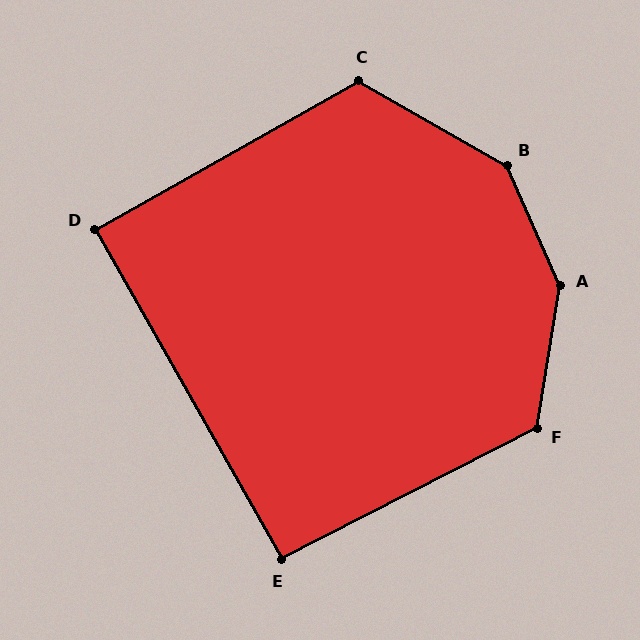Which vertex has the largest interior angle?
A, at approximately 147 degrees.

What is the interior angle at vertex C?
Approximately 121 degrees (obtuse).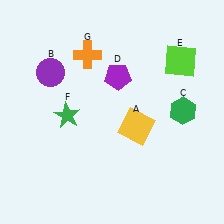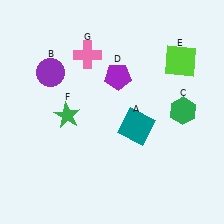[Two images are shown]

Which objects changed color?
A changed from yellow to teal. G changed from orange to pink.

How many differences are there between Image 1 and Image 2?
There are 2 differences between the two images.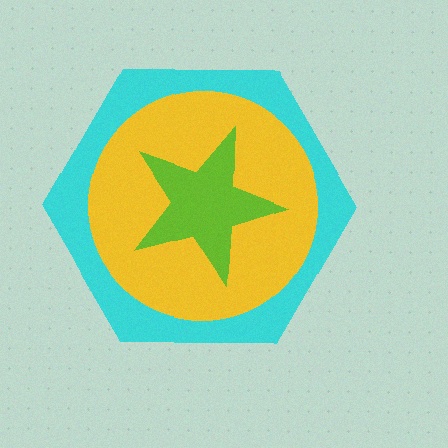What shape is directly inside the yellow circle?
The lime star.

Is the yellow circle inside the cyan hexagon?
Yes.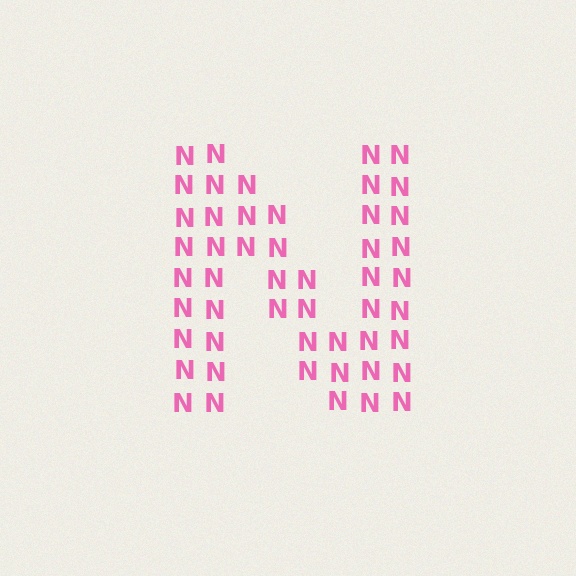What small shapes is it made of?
It is made of small letter N's.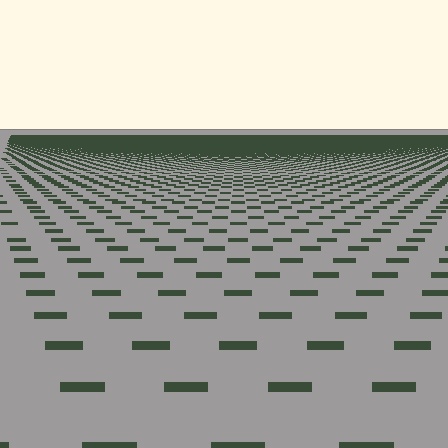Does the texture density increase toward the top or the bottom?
Density increases toward the top.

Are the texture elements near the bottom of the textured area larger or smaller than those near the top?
Larger. Near the bottom, elements are closer to the viewer and appear at a bigger on-screen size.